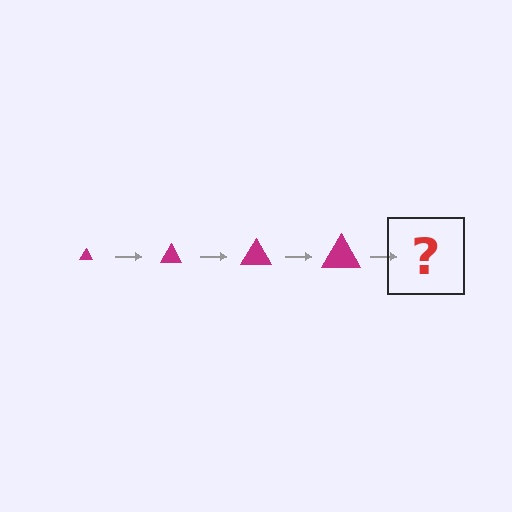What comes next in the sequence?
The next element should be a magenta triangle, larger than the previous one.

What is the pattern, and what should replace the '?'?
The pattern is that the triangle gets progressively larger each step. The '?' should be a magenta triangle, larger than the previous one.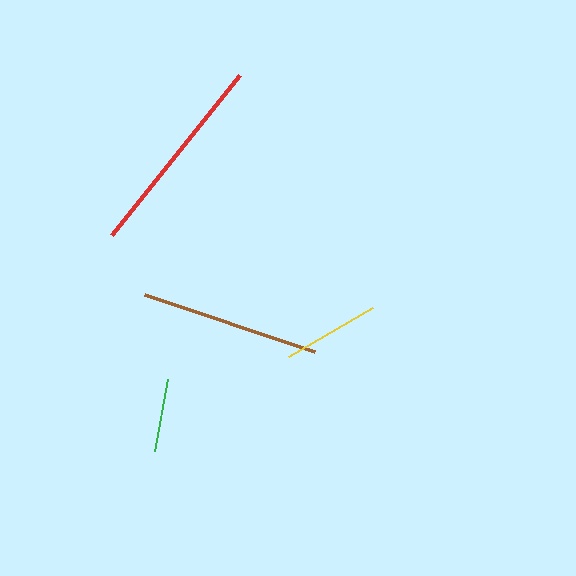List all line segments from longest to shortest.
From longest to shortest: red, brown, yellow, green.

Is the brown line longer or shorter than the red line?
The red line is longer than the brown line.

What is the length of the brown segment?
The brown segment is approximately 179 pixels long.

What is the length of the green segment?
The green segment is approximately 73 pixels long.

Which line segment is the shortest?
The green line is the shortest at approximately 73 pixels.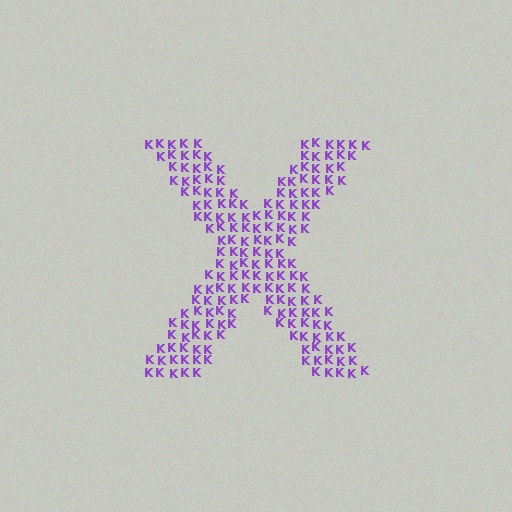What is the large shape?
The large shape is the letter X.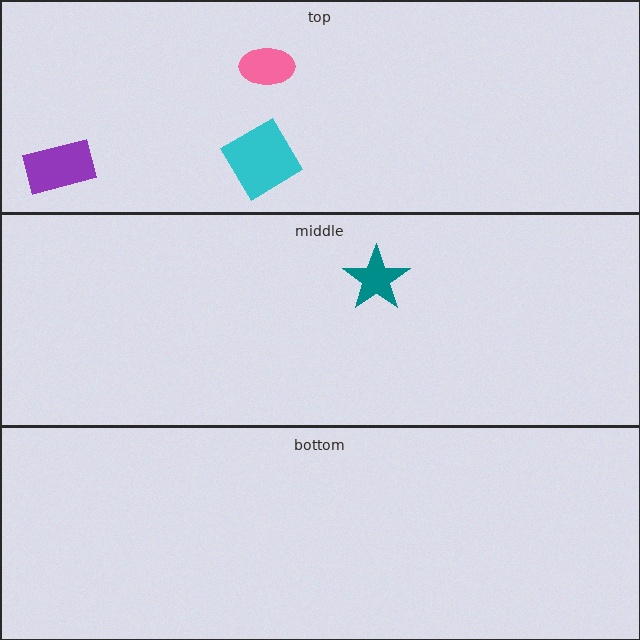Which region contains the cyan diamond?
The top region.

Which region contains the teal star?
The middle region.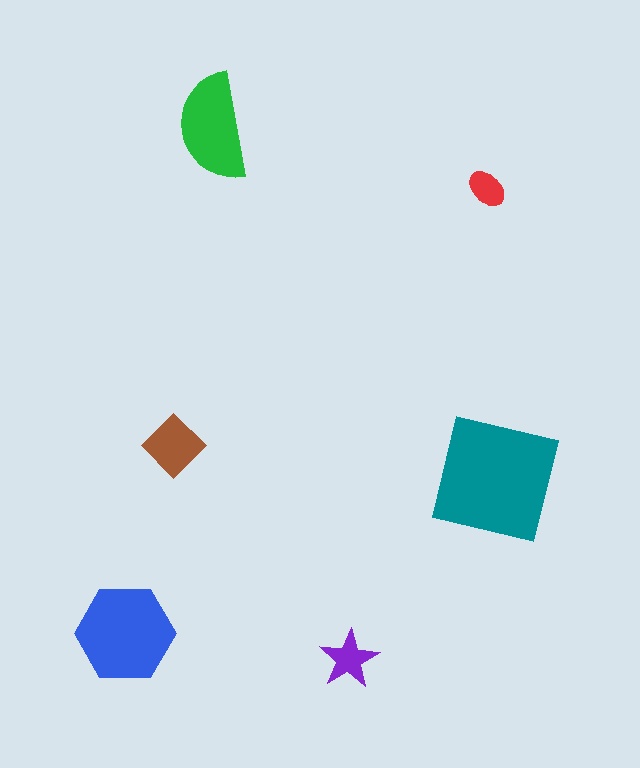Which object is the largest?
The teal square.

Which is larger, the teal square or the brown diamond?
The teal square.